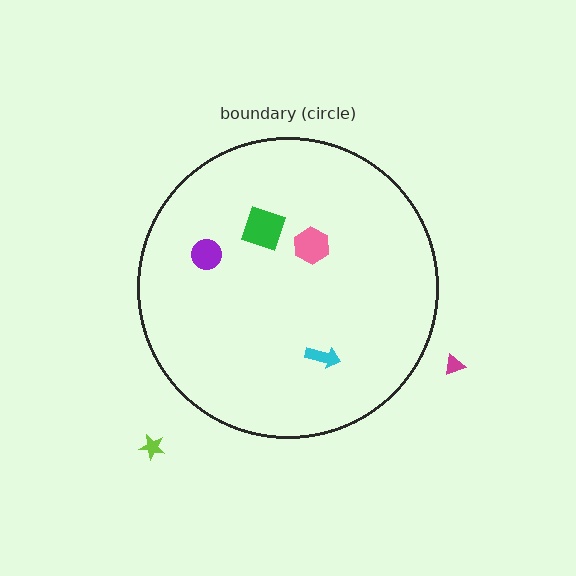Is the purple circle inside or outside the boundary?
Inside.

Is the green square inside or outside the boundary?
Inside.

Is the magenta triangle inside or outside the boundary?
Outside.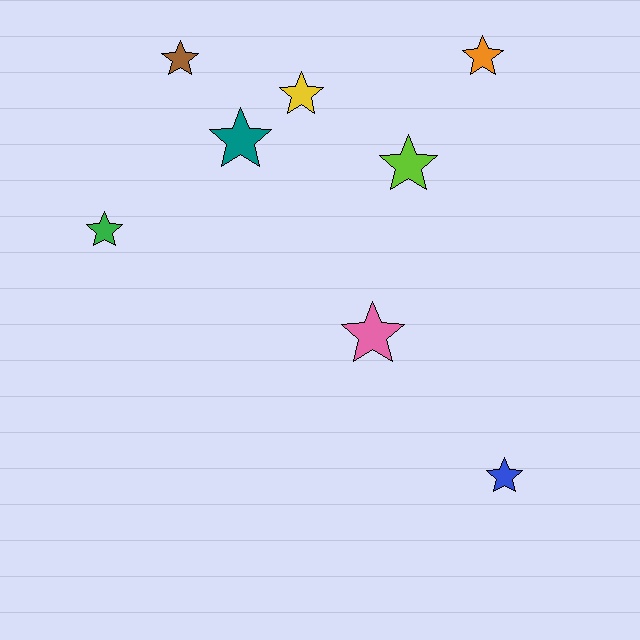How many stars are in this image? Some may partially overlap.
There are 8 stars.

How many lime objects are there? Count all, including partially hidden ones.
There is 1 lime object.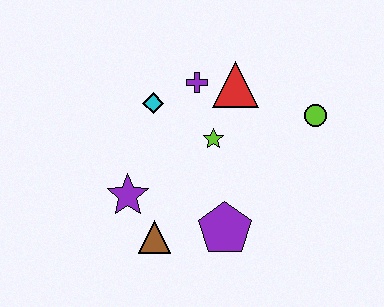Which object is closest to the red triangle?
The purple cross is closest to the red triangle.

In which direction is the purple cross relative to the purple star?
The purple cross is above the purple star.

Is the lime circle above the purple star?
Yes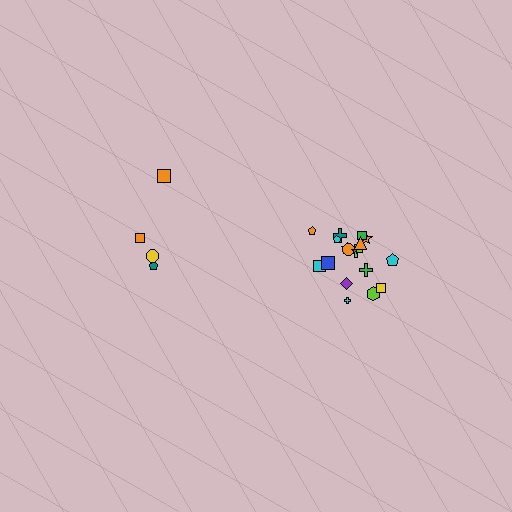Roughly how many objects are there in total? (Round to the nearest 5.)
Roughly 20 objects in total.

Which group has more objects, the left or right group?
The right group.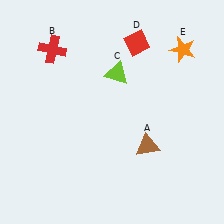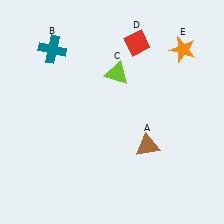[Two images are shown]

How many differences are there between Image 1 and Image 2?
There is 1 difference between the two images.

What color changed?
The cross (B) changed from red in Image 1 to teal in Image 2.